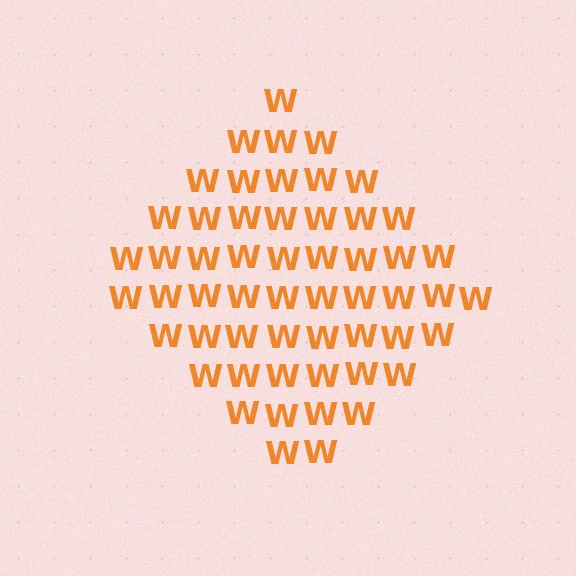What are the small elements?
The small elements are letter W's.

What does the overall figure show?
The overall figure shows a diamond.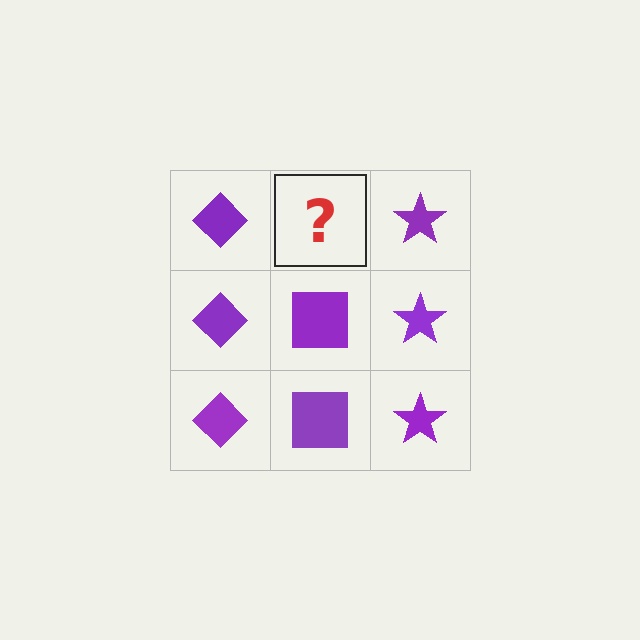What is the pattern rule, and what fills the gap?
The rule is that each column has a consistent shape. The gap should be filled with a purple square.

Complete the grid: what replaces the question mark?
The question mark should be replaced with a purple square.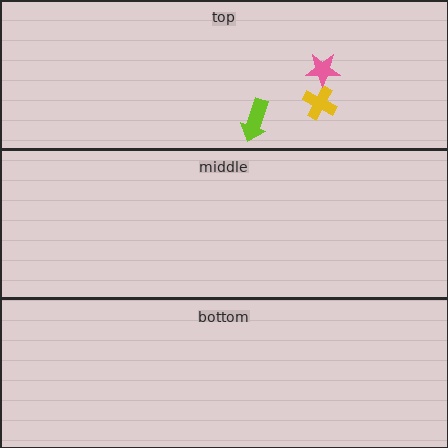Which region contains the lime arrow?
The top region.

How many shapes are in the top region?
3.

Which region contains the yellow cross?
The top region.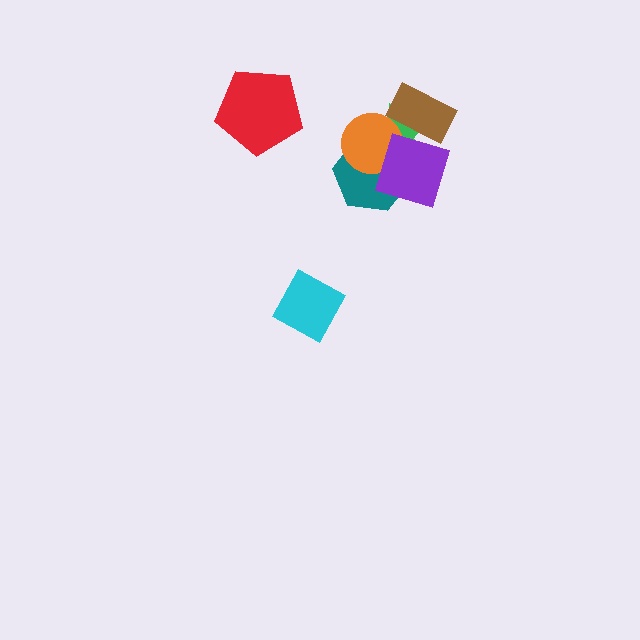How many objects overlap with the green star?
4 objects overlap with the green star.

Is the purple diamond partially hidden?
Yes, it is partially covered by another shape.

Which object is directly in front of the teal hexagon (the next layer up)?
The orange circle is directly in front of the teal hexagon.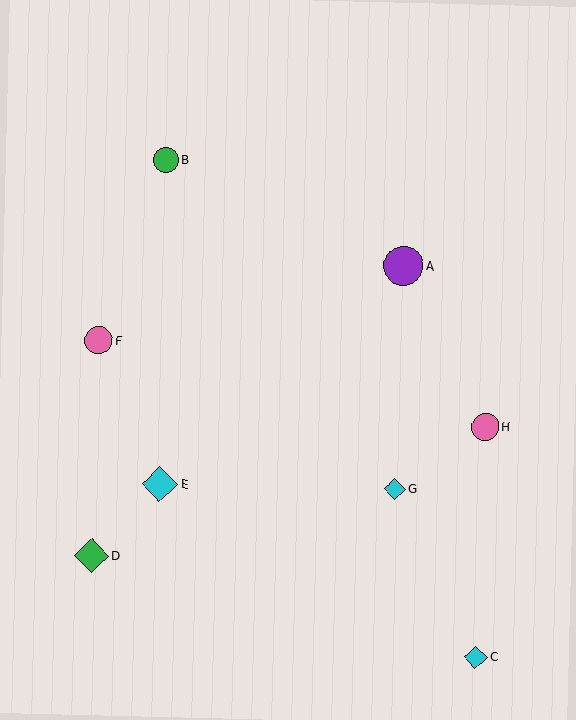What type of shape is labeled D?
Shape D is a green diamond.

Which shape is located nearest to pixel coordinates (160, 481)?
The cyan diamond (labeled E) at (160, 484) is nearest to that location.